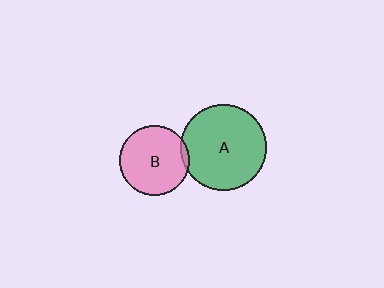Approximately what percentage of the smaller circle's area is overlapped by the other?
Approximately 5%.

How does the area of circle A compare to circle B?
Approximately 1.5 times.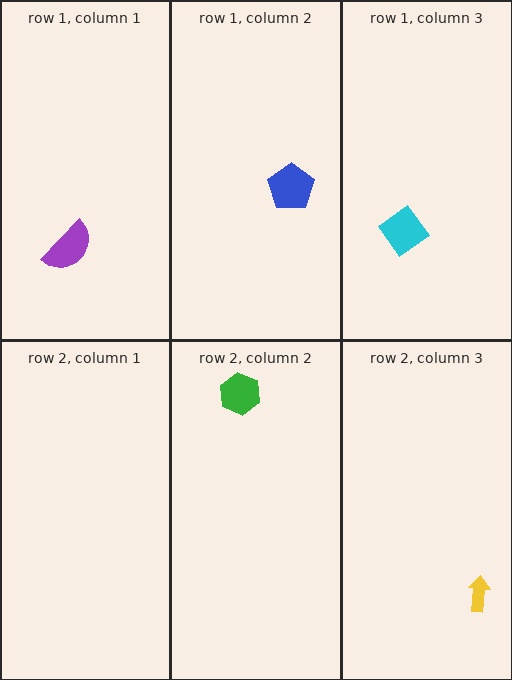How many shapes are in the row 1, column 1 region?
1.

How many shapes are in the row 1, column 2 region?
1.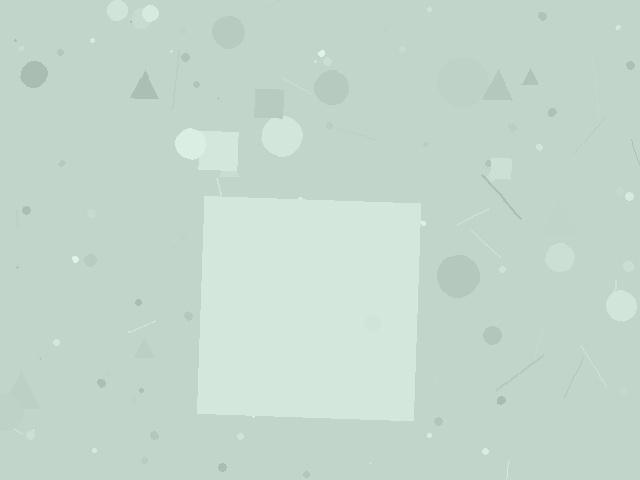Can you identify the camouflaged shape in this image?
The camouflaged shape is a square.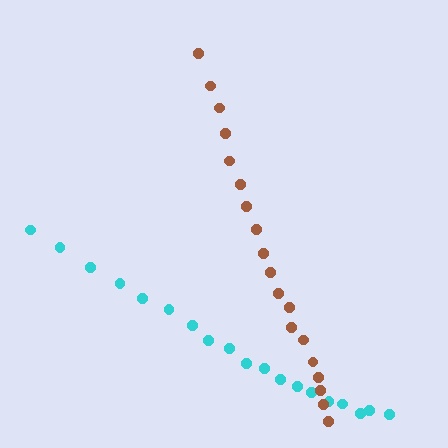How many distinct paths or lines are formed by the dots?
There are 2 distinct paths.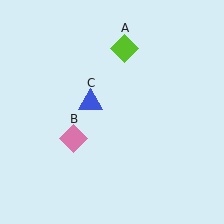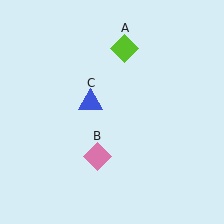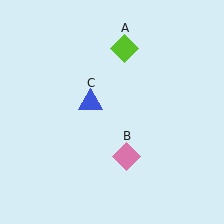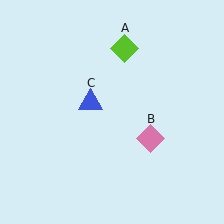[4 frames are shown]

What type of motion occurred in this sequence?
The pink diamond (object B) rotated counterclockwise around the center of the scene.